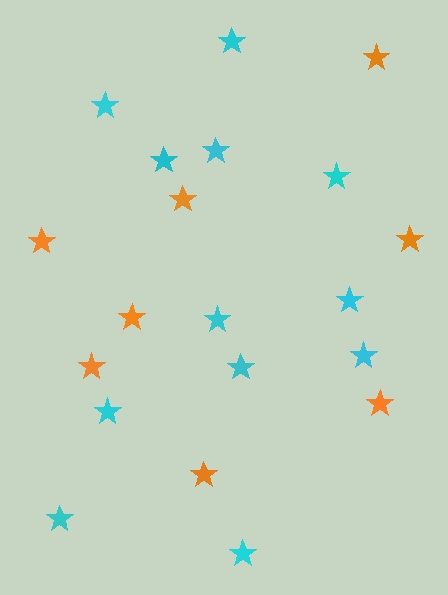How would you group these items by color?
There are 2 groups: one group of cyan stars (12) and one group of orange stars (8).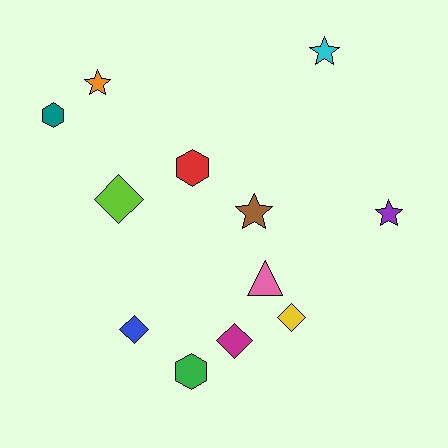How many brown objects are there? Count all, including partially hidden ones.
There is 1 brown object.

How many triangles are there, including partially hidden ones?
There is 1 triangle.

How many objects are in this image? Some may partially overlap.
There are 12 objects.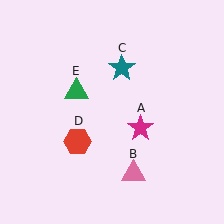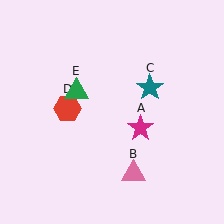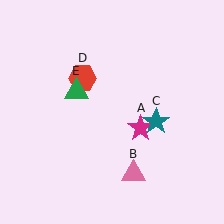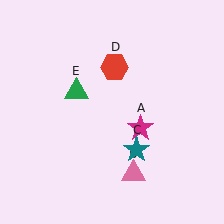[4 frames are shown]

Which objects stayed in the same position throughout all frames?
Magenta star (object A) and pink triangle (object B) and green triangle (object E) remained stationary.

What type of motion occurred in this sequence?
The teal star (object C), red hexagon (object D) rotated clockwise around the center of the scene.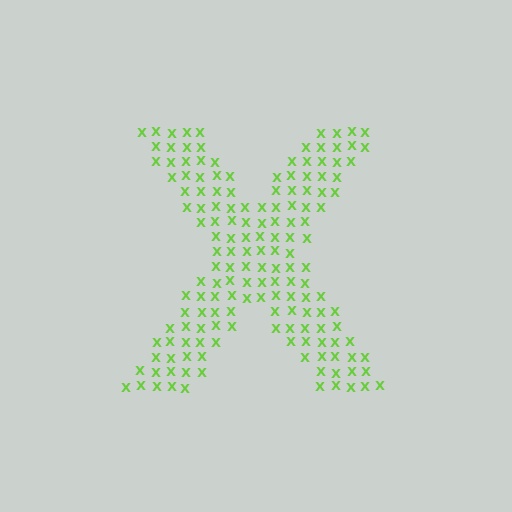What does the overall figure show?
The overall figure shows the letter X.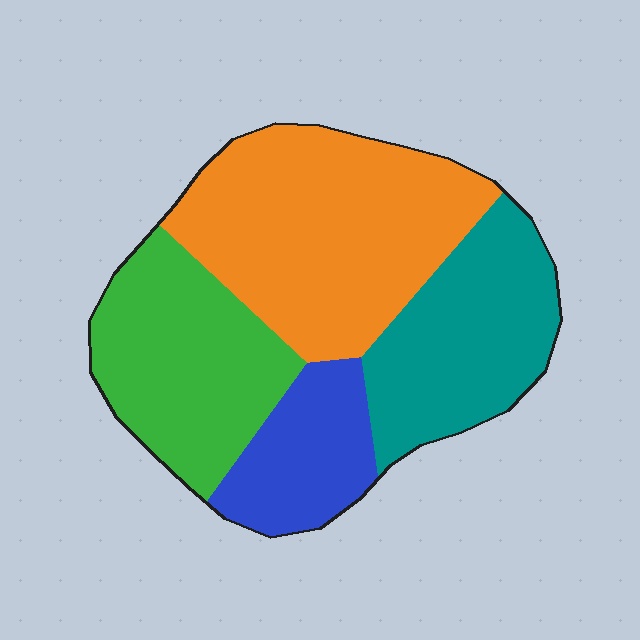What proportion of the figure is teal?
Teal takes up less than a quarter of the figure.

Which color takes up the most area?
Orange, at roughly 35%.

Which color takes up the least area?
Blue, at roughly 15%.